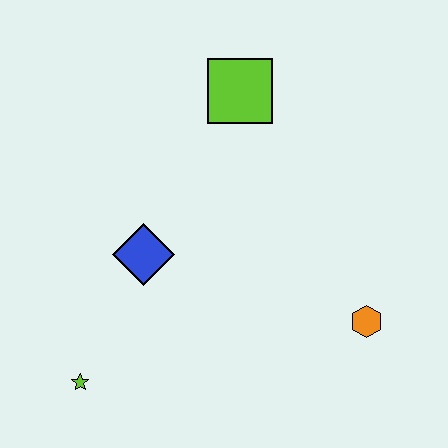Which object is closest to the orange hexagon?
The blue diamond is closest to the orange hexagon.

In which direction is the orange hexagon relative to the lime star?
The orange hexagon is to the right of the lime star.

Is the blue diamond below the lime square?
Yes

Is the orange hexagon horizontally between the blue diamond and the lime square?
No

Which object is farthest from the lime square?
The lime star is farthest from the lime square.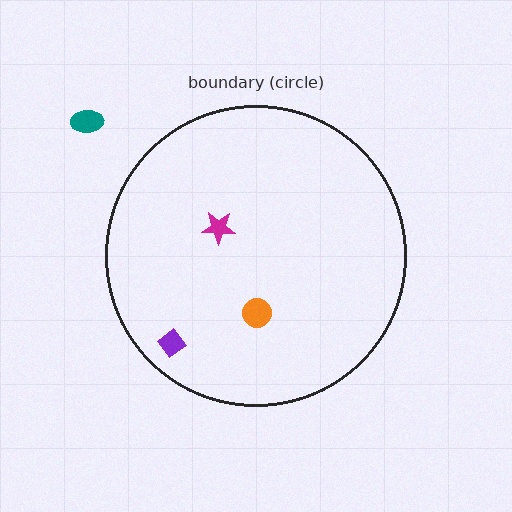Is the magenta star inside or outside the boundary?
Inside.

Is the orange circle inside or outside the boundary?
Inside.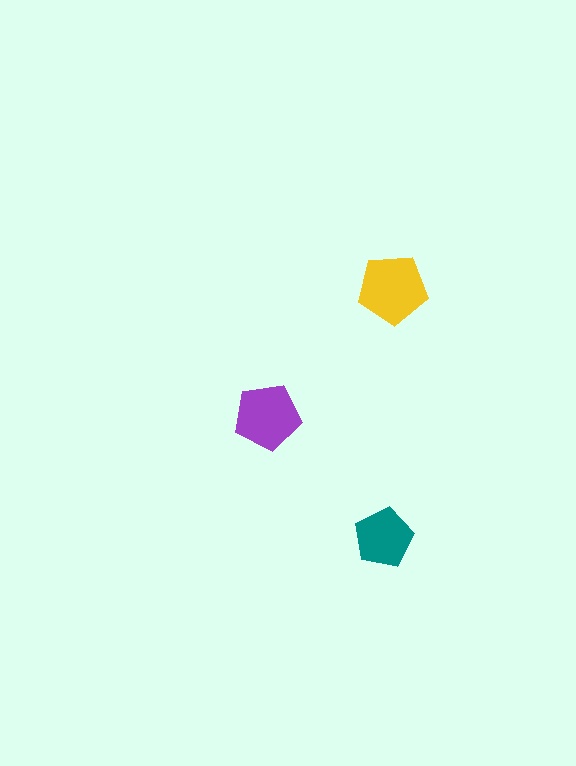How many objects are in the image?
There are 3 objects in the image.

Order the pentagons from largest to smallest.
the yellow one, the purple one, the teal one.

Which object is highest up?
The yellow pentagon is topmost.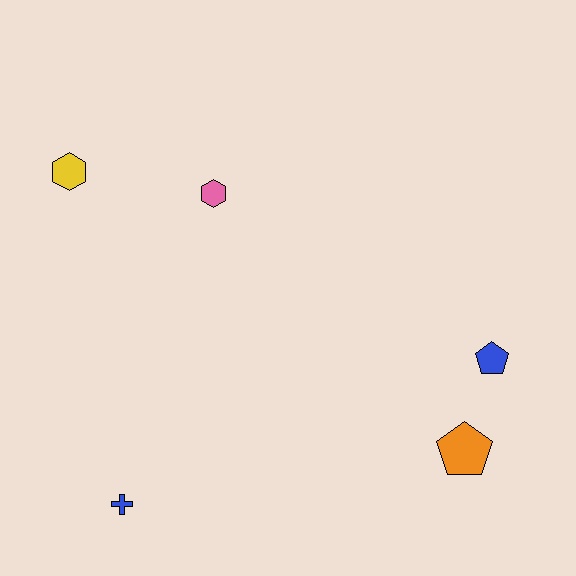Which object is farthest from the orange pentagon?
The yellow hexagon is farthest from the orange pentagon.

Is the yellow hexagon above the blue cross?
Yes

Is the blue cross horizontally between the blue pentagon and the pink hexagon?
No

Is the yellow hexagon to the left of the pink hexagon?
Yes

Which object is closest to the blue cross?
The pink hexagon is closest to the blue cross.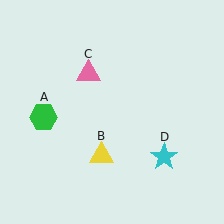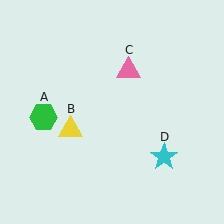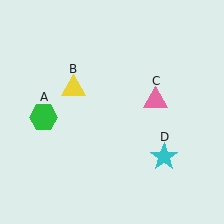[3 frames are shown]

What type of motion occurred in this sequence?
The yellow triangle (object B), pink triangle (object C) rotated clockwise around the center of the scene.